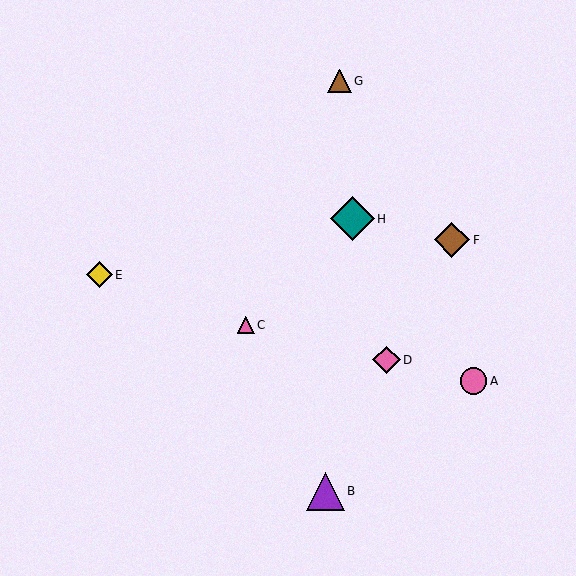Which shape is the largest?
The teal diamond (labeled H) is the largest.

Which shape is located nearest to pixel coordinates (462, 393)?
The pink circle (labeled A) at (474, 381) is nearest to that location.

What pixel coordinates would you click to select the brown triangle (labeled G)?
Click at (340, 81) to select the brown triangle G.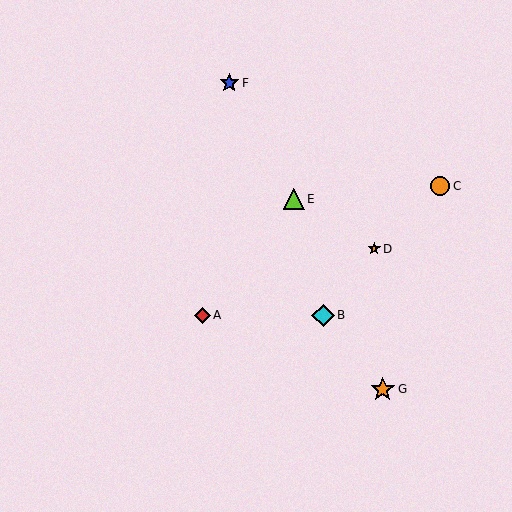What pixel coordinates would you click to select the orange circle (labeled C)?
Click at (440, 186) to select the orange circle C.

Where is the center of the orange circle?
The center of the orange circle is at (440, 186).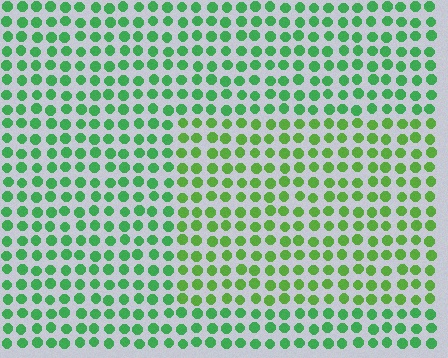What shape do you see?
I see a rectangle.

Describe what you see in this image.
The image is filled with small green elements in a uniform arrangement. A rectangle-shaped region is visible where the elements are tinted to a slightly different hue, forming a subtle color boundary.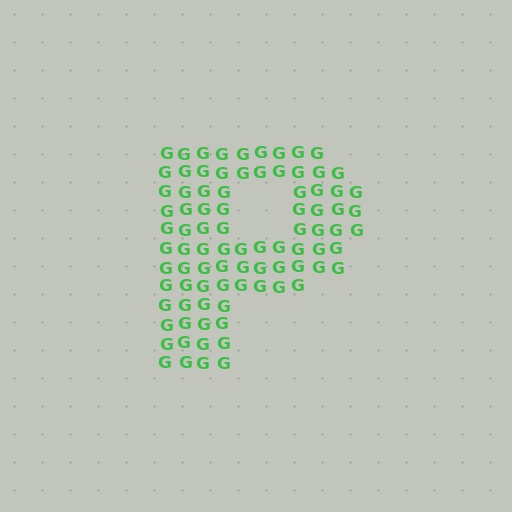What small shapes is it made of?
It is made of small letter G's.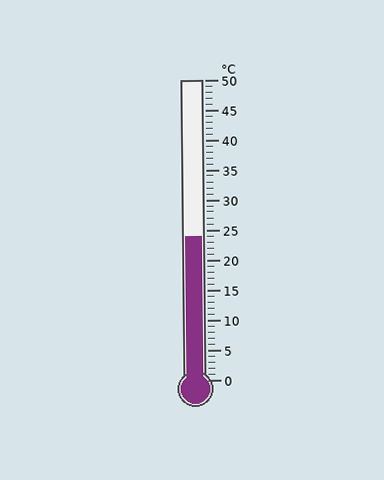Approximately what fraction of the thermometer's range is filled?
The thermometer is filled to approximately 50% of its range.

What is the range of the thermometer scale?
The thermometer scale ranges from 0°C to 50°C.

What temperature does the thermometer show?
The thermometer shows approximately 24°C.